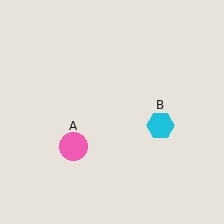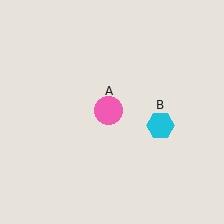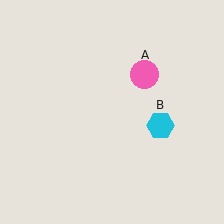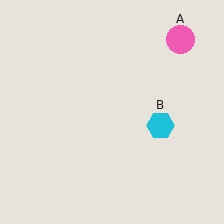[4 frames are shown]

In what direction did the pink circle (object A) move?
The pink circle (object A) moved up and to the right.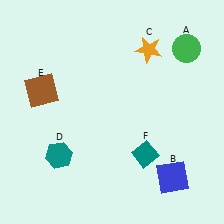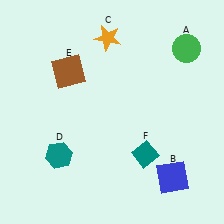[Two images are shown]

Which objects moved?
The objects that moved are: the orange star (C), the brown square (E).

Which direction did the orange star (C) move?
The orange star (C) moved left.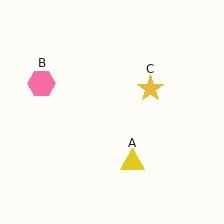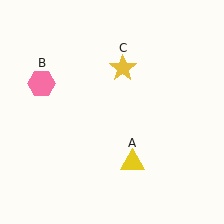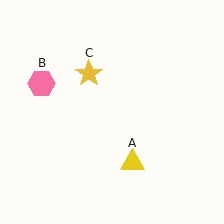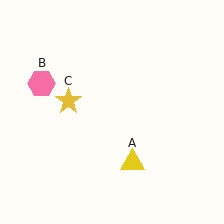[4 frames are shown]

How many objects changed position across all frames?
1 object changed position: yellow star (object C).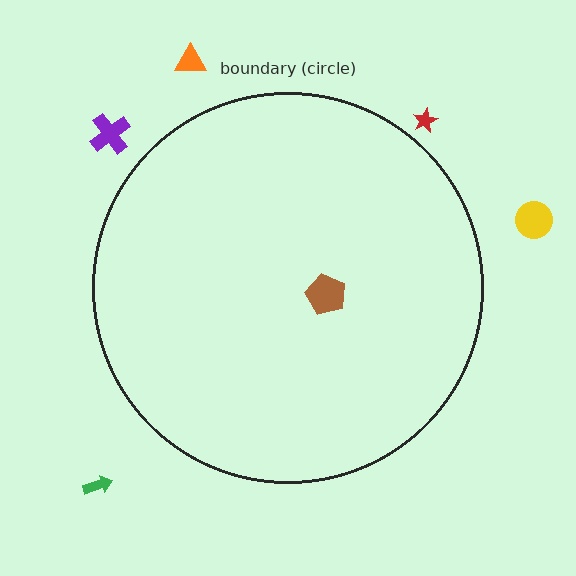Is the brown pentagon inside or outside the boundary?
Inside.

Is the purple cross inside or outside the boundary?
Outside.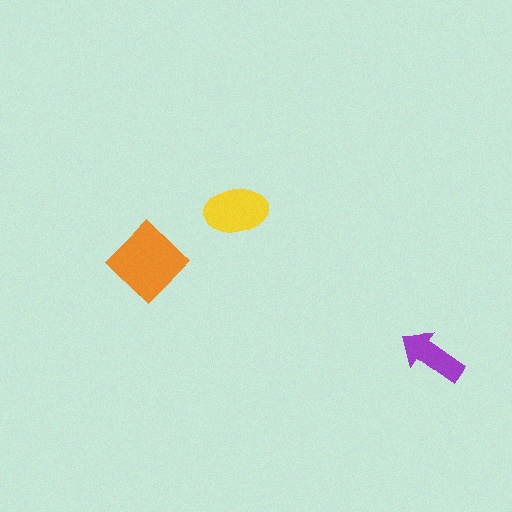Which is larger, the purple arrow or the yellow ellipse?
The yellow ellipse.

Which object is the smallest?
The purple arrow.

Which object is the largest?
The orange diamond.